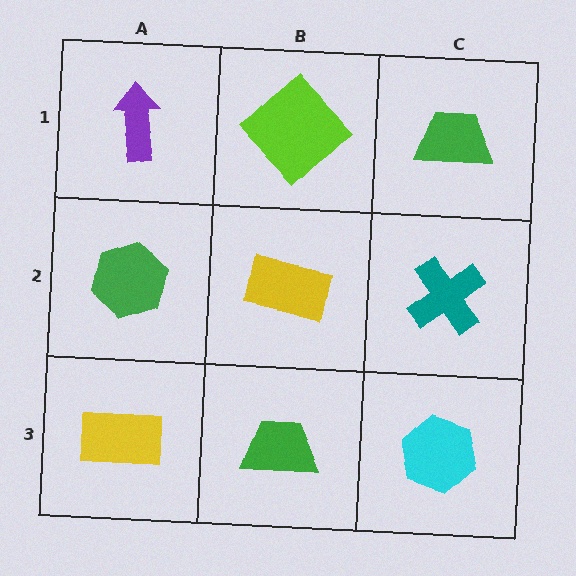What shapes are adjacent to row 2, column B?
A lime diamond (row 1, column B), a green trapezoid (row 3, column B), a green hexagon (row 2, column A), a teal cross (row 2, column C).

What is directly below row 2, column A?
A yellow rectangle.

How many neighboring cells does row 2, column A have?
3.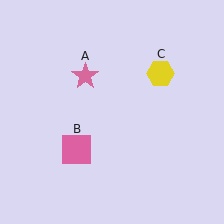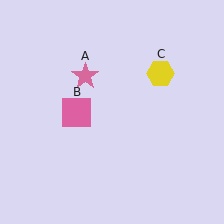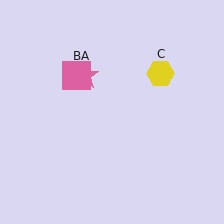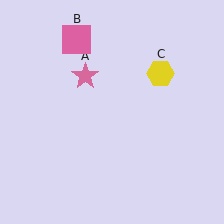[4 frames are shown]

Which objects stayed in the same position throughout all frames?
Pink star (object A) and yellow hexagon (object C) remained stationary.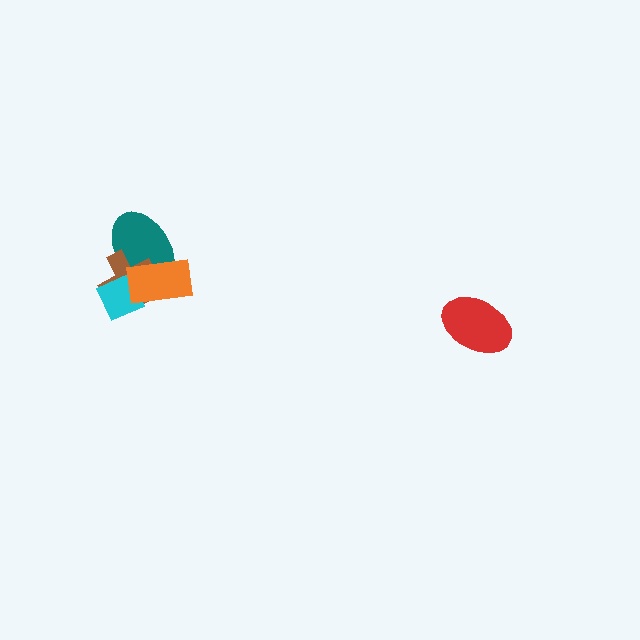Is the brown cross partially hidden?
Yes, it is partially covered by another shape.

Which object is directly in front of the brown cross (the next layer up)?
The cyan diamond is directly in front of the brown cross.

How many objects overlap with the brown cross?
3 objects overlap with the brown cross.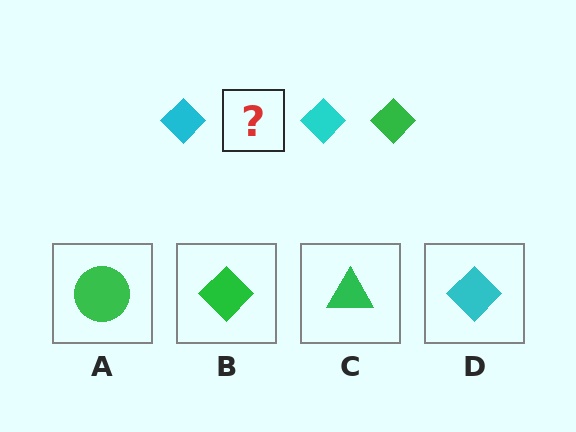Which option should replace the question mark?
Option B.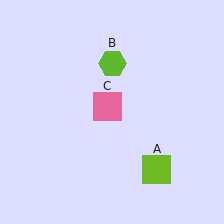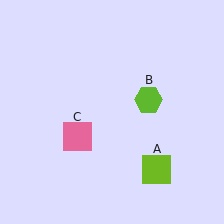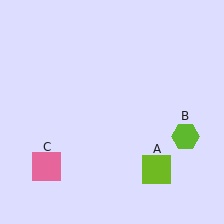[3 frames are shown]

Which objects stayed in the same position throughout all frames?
Lime square (object A) remained stationary.